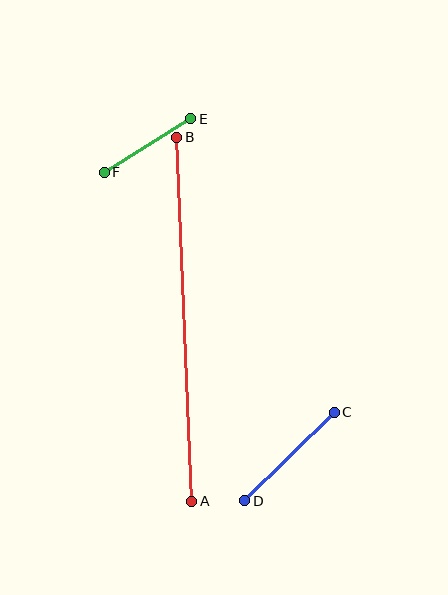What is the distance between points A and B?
The distance is approximately 364 pixels.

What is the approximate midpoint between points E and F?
The midpoint is at approximately (147, 145) pixels.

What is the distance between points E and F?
The distance is approximately 102 pixels.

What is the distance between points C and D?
The distance is approximately 126 pixels.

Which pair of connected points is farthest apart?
Points A and B are farthest apart.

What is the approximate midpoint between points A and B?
The midpoint is at approximately (184, 319) pixels.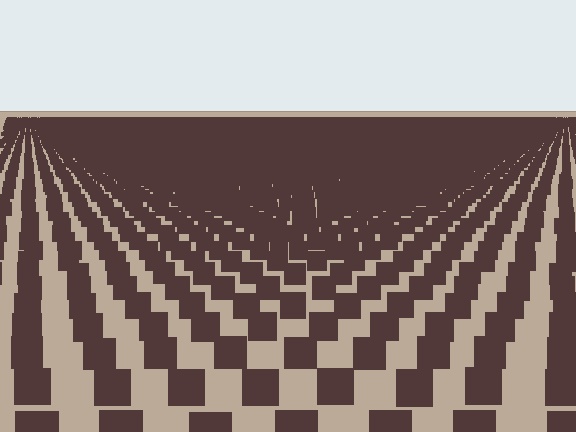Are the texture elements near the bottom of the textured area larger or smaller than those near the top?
Larger. Near the bottom, elements are closer to the viewer and appear at a bigger on-screen size.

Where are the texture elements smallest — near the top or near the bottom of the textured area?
Near the top.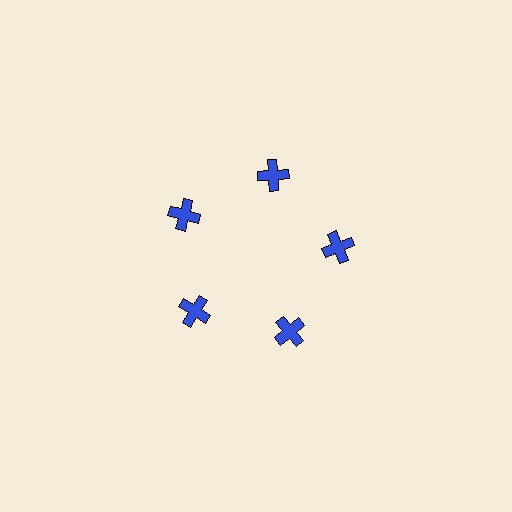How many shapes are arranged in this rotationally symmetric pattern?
There are 5 shapes, arranged in 5 groups of 1.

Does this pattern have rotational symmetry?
Yes, this pattern has 5-fold rotational symmetry. It looks the same after rotating 72 degrees around the center.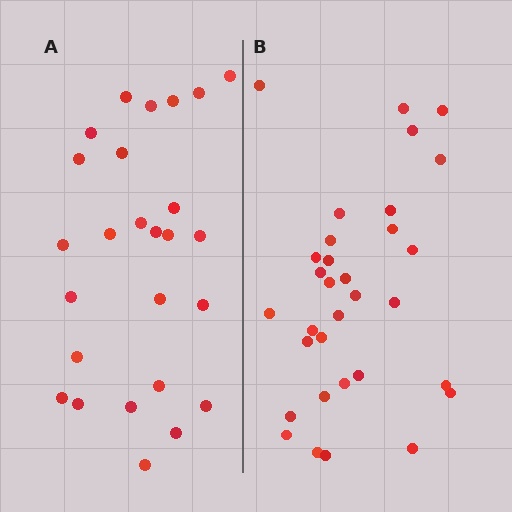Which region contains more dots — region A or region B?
Region B (the right region) has more dots.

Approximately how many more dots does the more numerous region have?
Region B has about 6 more dots than region A.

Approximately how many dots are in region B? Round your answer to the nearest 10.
About 30 dots. (The exact count is 32, which rounds to 30.)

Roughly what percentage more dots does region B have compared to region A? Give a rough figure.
About 25% more.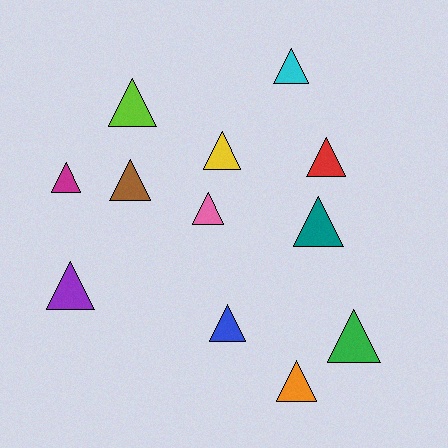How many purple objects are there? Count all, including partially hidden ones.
There is 1 purple object.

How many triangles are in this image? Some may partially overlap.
There are 12 triangles.